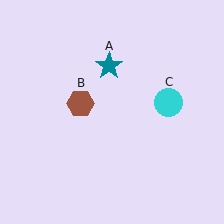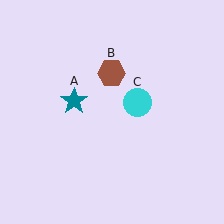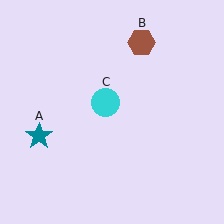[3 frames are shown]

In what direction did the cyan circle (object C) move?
The cyan circle (object C) moved left.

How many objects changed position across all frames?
3 objects changed position: teal star (object A), brown hexagon (object B), cyan circle (object C).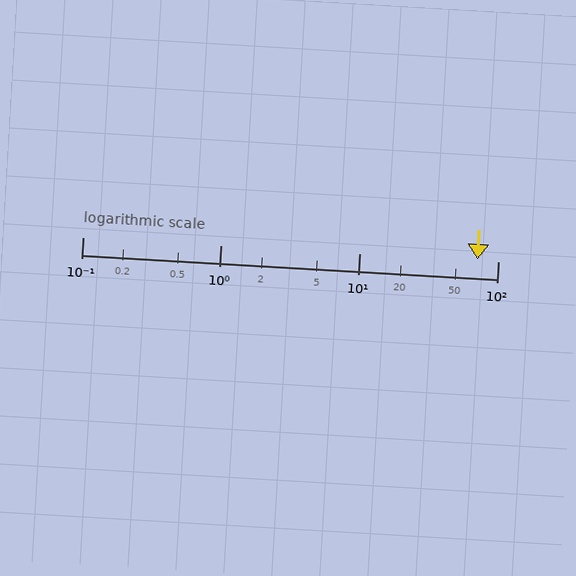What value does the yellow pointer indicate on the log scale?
The pointer indicates approximately 71.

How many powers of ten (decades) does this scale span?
The scale spans 3 decades, from 0.1 to 100.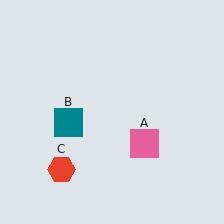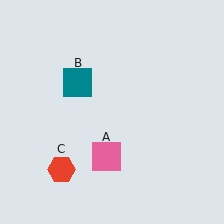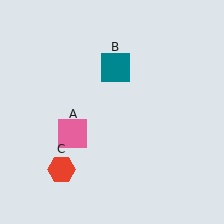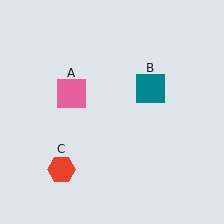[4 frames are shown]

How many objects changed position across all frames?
2 objects changed position: pink square (object A), teal square (object B).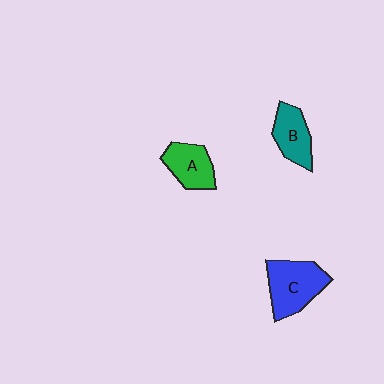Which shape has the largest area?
Shape C (blue).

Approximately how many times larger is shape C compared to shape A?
Approximately 1.4 times.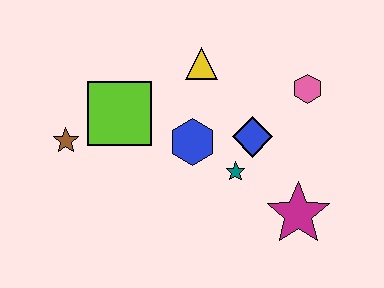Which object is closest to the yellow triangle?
The blue hexagon is closest to the yellow triangle.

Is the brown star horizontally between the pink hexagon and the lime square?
No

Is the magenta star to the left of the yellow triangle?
No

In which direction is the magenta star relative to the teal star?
The magenta star is to the right of the teal star.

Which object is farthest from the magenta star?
The brown star is farthest from the magenta star.